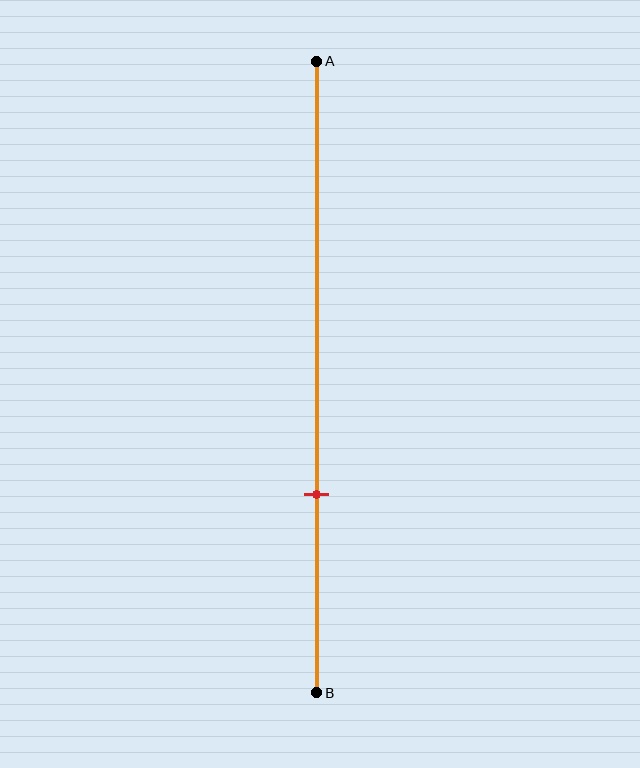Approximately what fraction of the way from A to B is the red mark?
The red mark is approximately 70% of the way from A to B.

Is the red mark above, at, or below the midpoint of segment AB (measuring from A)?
The red mark is below the midpoint of segment AB.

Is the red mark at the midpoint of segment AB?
No, the mark is at about 70% from A, not at the 50% midpoint.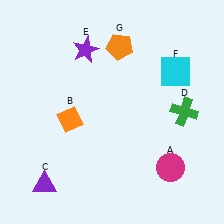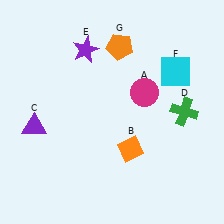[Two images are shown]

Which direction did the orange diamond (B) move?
The orange diamond (B) moved right.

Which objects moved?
The objects that moved are: the magenta circle (A), the orange diamond (B), the purple triangle (C).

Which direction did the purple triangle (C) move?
The purple triangle (C) moved up.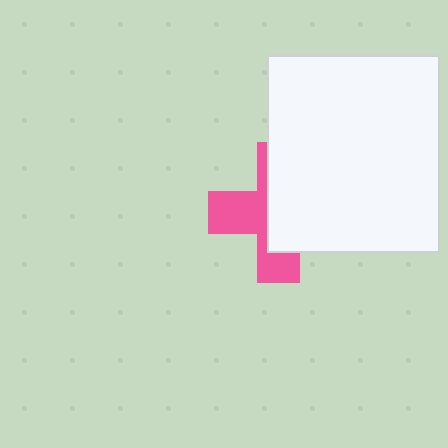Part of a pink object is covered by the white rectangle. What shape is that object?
It is a cross.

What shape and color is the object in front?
The object in front is a white rectangle.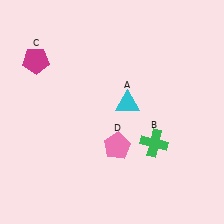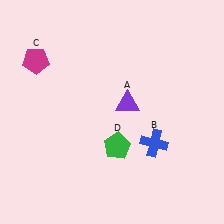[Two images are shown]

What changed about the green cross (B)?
In Image 1, B is green. In Image 2, it changed to blue.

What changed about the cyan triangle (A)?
In Image 1, A is cyan. In Image 2, it changed to purple.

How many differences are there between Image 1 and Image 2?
There are 3 differences between the two images.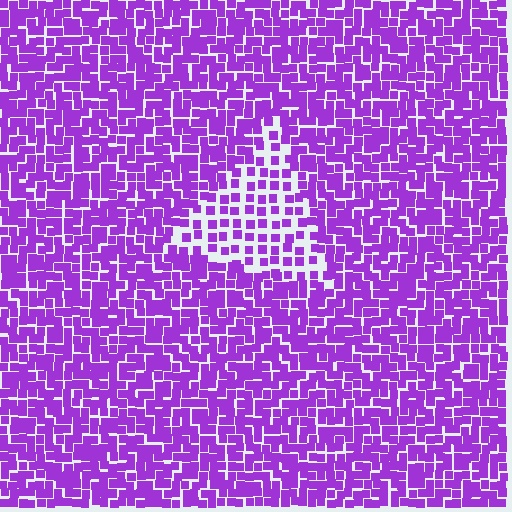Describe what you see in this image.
The image contains small purple elements arranged at two different densities. A triangle-shaped region is visible where the elements are less densely packed than the surrounding area.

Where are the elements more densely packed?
The elements are more densely packed outside the triangle boundary.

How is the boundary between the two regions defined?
The boundary is defined by a change in element density (approximately 2.0x ratio). All elements are the same color, size, and shape.